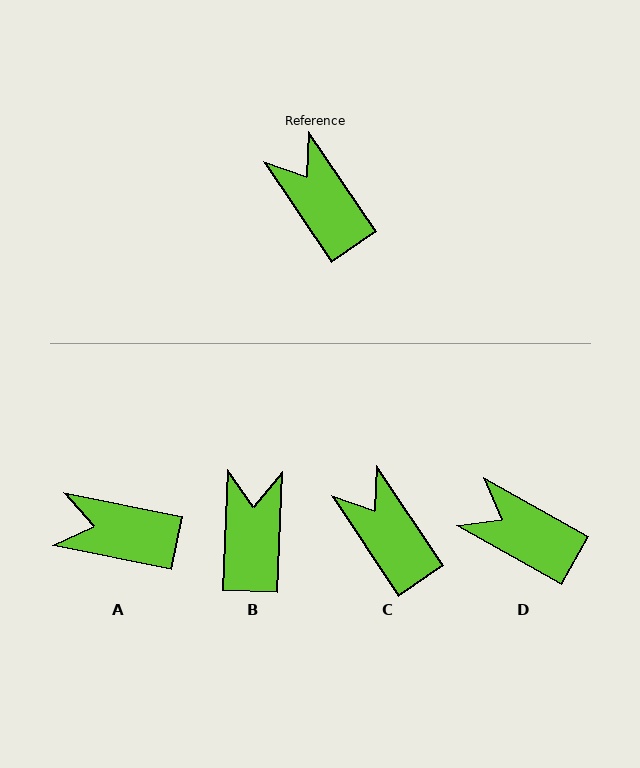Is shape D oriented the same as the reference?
No, it is off by about 27 degrees.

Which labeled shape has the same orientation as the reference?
C.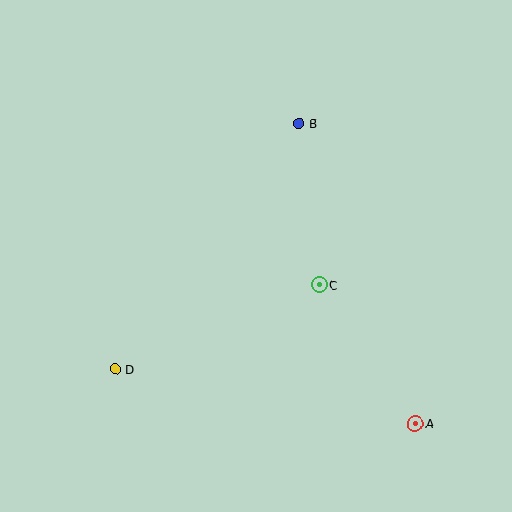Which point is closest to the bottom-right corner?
Point A is closest to the bottom-right corner.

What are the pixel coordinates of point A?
Point A is at (415, 424).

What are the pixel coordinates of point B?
Point B is at (299, 124).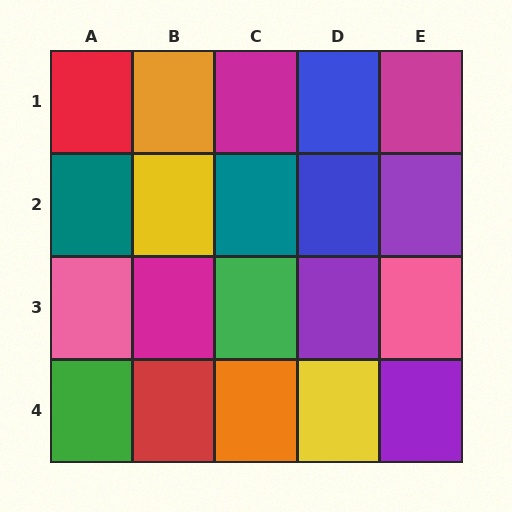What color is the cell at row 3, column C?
Green.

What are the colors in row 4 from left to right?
Green, red, orange, yellow, purple.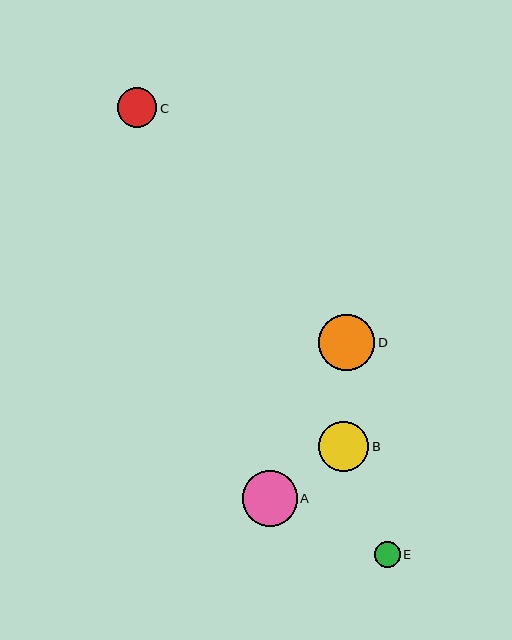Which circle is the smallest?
Circle E is the smallest with a size of approximately 26 pixels.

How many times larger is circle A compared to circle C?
Circle A is approximately 1.4 times the size of circle C.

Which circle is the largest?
Circle D is the largest with a size of approximately 56 pixels.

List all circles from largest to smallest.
From largest to smallest: D, A, B, C, E.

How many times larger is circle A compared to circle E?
Circle A is approximately 2.1 times the size of circle E.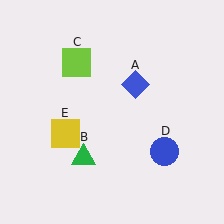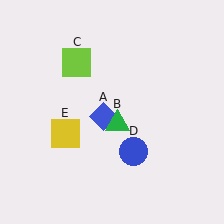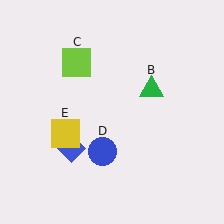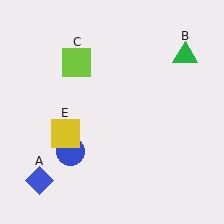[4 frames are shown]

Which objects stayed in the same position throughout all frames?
Lime square (object C) and yellow square (object E) remained stationary.